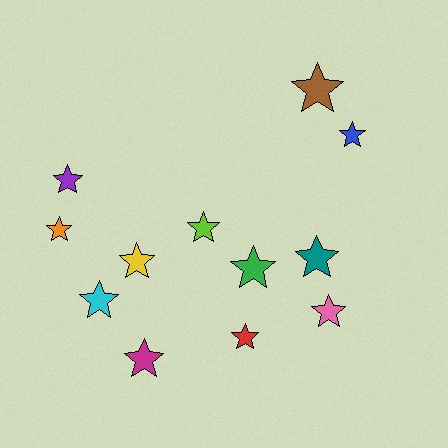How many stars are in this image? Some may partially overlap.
There are 12 stars.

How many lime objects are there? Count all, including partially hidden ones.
There is 1 lime object.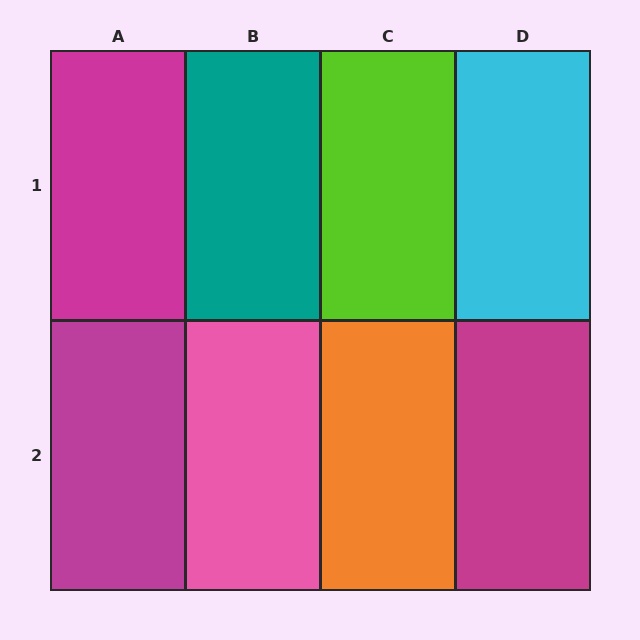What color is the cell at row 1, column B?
Teal.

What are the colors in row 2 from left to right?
Magenta, pink, orange, magenta.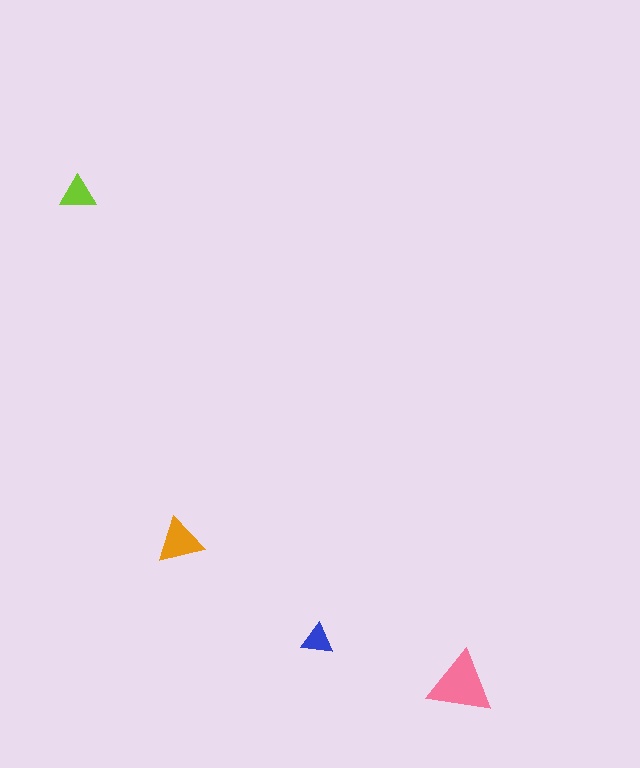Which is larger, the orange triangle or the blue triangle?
The orange one.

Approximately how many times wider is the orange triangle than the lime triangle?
About 1.5 times wider.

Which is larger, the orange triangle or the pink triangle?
The pink one.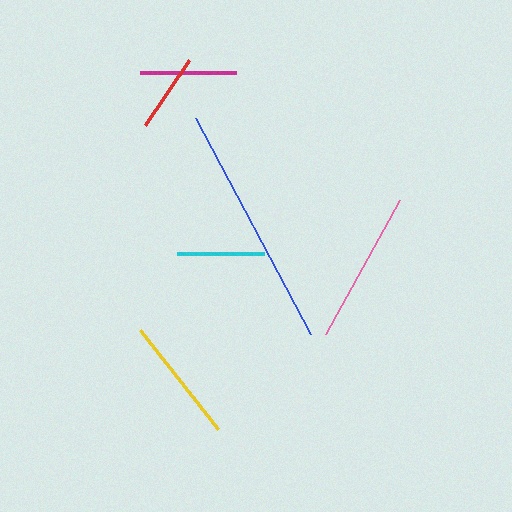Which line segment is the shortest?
The red line is the shortest at approximately 78 pixels.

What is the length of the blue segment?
The blue segment is approximately 245 pixels long.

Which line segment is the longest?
The blue line is the longest at approximately 245 pixels.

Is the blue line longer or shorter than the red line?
The blue line is longer than the red line.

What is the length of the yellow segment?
The yellow segment is approximately 126 pixels long.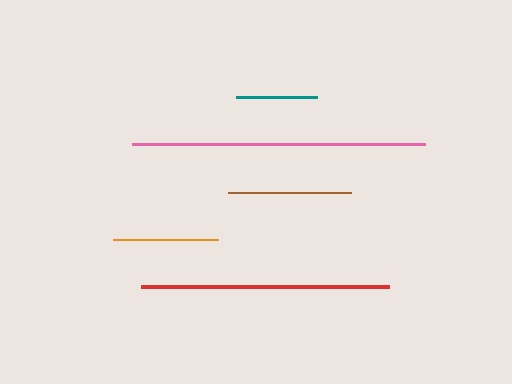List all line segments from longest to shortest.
From longest to shortest: pink, red, brown, orange, teal.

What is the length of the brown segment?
The brown segment is approximately 123 pixels long.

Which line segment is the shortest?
The teal line is the shortest at approximately 81 pixels.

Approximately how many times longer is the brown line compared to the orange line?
The brown line is approximately 1.2 times the length of the orange line.